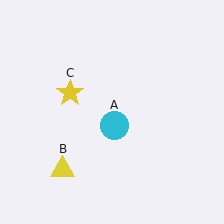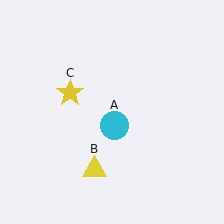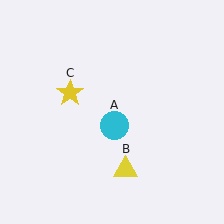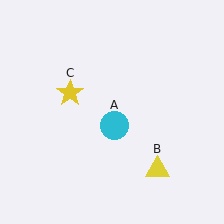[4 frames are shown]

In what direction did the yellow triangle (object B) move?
The yellow triangle (object B) moved right.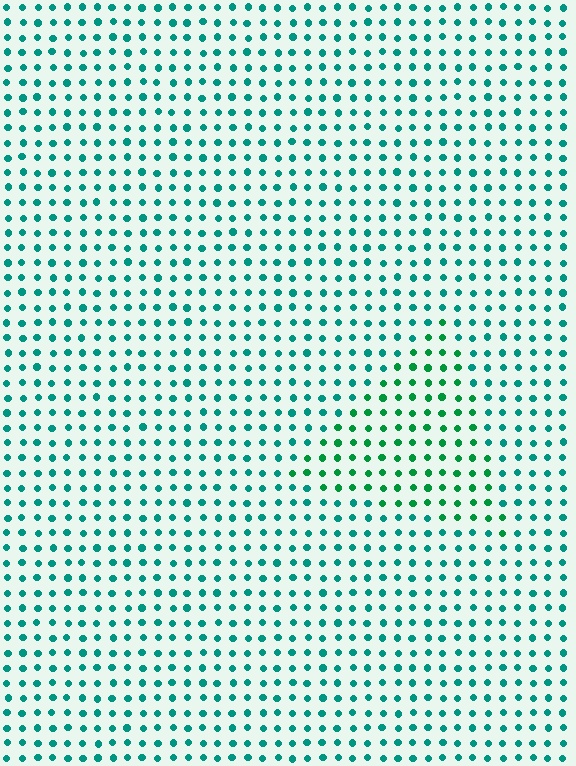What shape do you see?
I see a triangle.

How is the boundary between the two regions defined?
The boundary is defined purely by a slight shift in hue (about 29 degrees). Spacing, size, and orientation are identical on both sides.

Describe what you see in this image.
The image is filled with small teal elements in a uniform arrangement. A triangle-shaped region is visible where the elements are tinted to a slightly different hue, forming a subtle color boundary.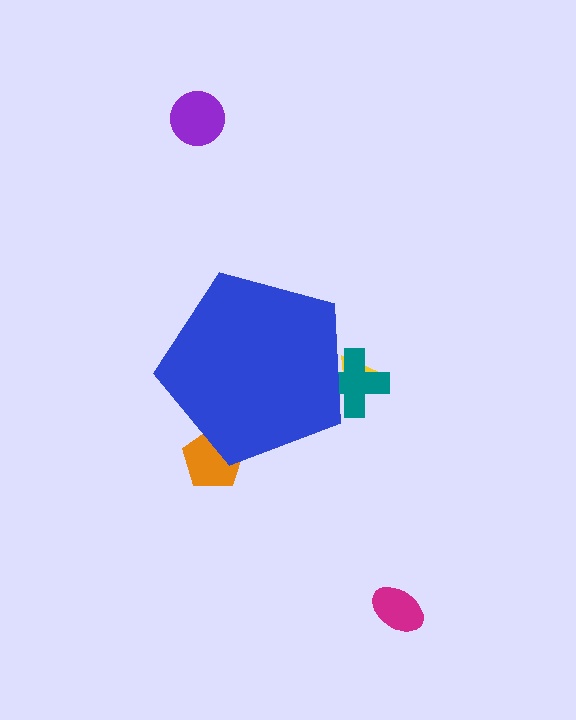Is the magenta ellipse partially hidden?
No, the magenta ellipse is fully visible.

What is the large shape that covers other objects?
A blue pentagon.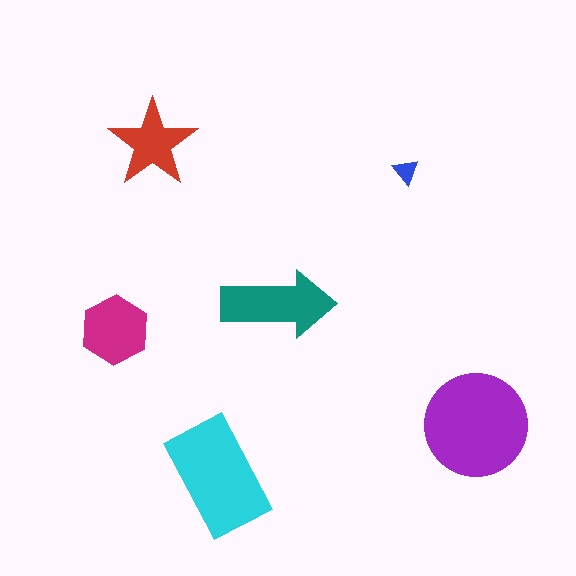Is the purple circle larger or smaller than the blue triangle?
Larger.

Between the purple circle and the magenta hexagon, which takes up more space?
The purple circle.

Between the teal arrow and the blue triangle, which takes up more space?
The teal arrow.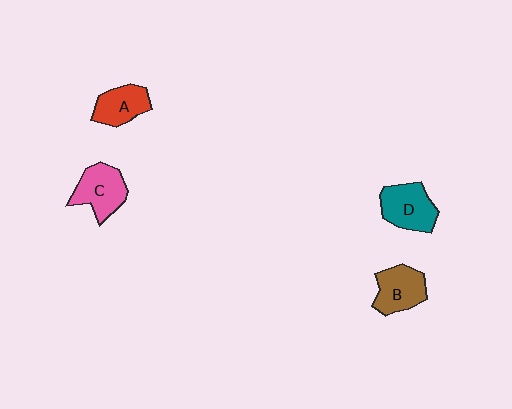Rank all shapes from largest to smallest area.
From largest to smallest: D (teal), C (pink), B (brown), A (red).